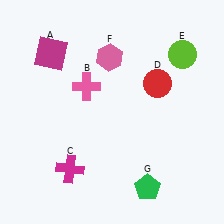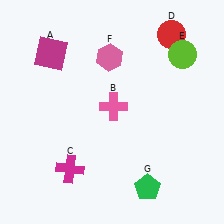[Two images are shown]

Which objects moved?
The objects that moved are: the pink cross (B), the red circle (D).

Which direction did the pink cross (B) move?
The pink cross (B) moved right.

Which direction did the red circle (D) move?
The red circle (D) moved up.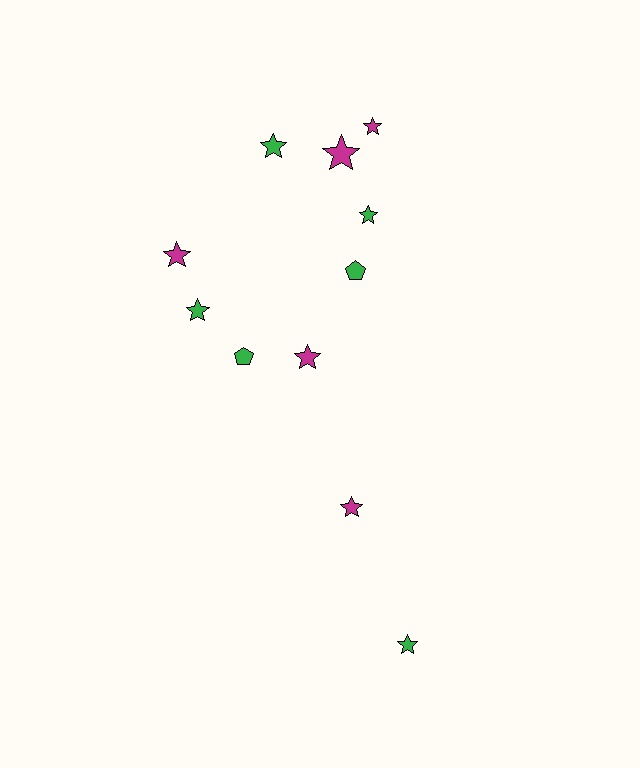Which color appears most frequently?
Green, with 6 objects.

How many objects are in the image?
There are 11 objects.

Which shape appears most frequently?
Star, with 9 objects.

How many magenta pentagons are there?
There are no magenta pentagons.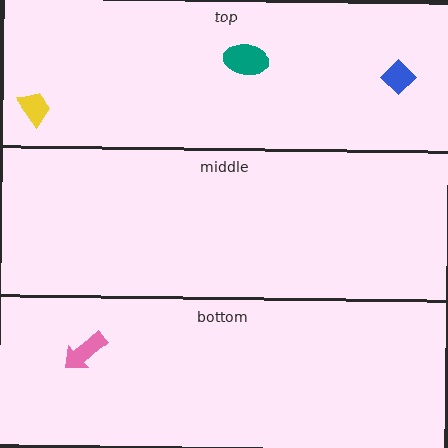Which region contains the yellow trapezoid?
The top region.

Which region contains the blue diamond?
The top region.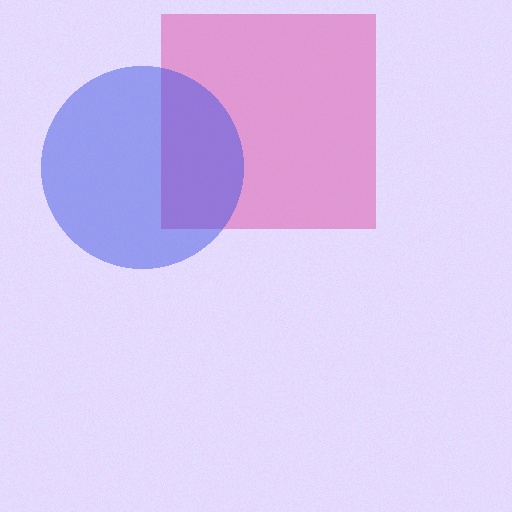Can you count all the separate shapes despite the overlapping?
Yes, there are 2 separate shapes.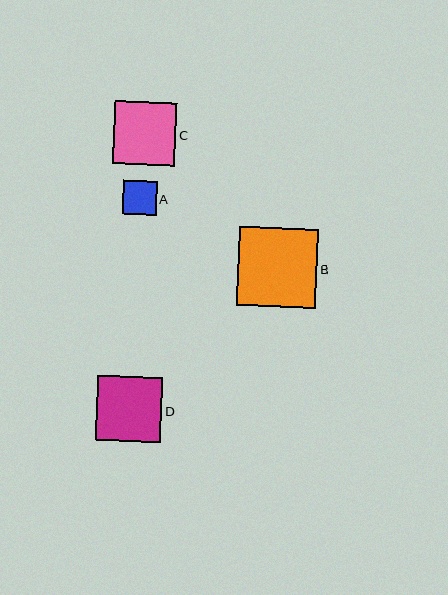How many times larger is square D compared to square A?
Square D is approximately 1.9 times the size of square A.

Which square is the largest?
Square B is the largest with a size of approximately 80 pixels.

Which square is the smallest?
Square A is the smallest with a size of approximately 34 pixels.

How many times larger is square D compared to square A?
Square D is approximately 1.9 times the size of square A.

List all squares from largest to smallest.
From largest to smallest: B, D, C, A.